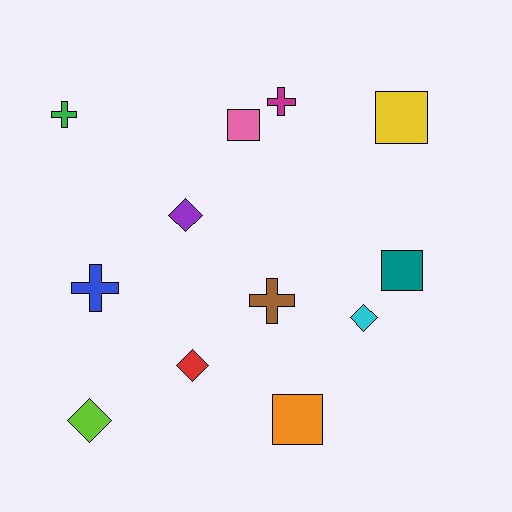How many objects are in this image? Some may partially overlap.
There are 12 objects.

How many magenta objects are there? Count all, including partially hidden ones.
There is 1 magenta object.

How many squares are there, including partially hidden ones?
There are 4 squares.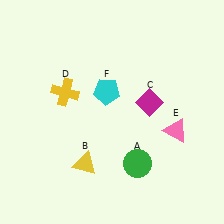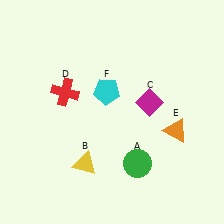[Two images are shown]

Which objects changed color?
D changed from yellow to red. E changed from pink to orange.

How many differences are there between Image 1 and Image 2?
There are 2 differences between the two images.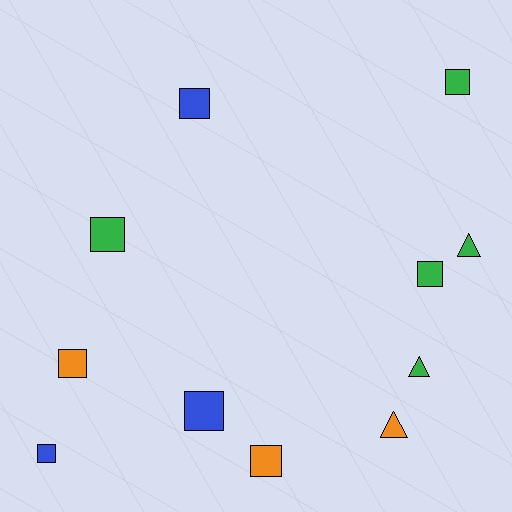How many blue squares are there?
There are 3 blue squares.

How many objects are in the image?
There are 11 objects.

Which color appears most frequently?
Green, with 5 objects.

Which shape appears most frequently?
Square, with 8 objects.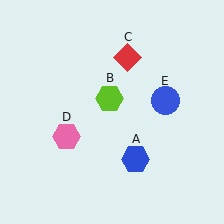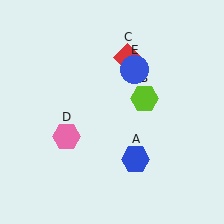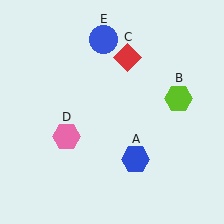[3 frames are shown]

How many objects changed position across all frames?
2 objects changed position: lime hexagon (object B), blue circle (object E).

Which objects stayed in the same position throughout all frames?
Blue hexagon (object A) and red diamond (object C) and pink hexagon (object D) remained stationary.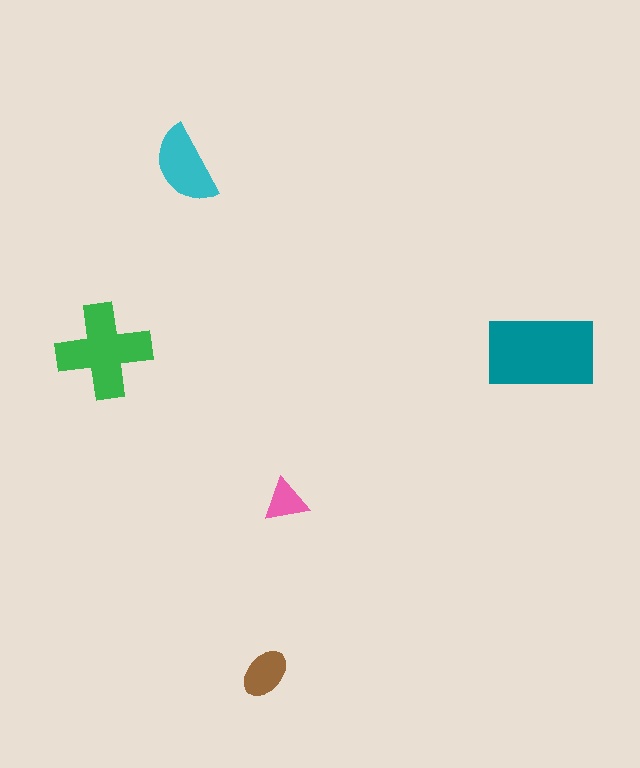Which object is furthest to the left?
The green cross is leftmost.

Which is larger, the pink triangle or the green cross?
The green cross.